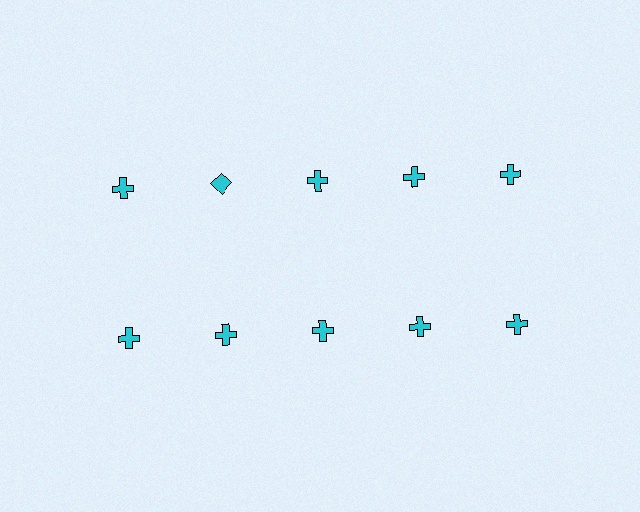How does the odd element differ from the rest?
It has a different shape: diamond instead of cross.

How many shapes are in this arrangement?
There are 10 shapes arranged in a grid pattern.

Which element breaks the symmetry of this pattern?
The cyan diamond in the top row, second from left column breaks the symmetry. All other shapes are cyan crosses.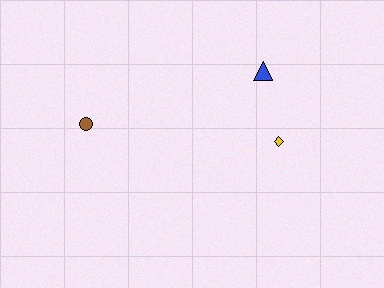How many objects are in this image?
There are 3 objects.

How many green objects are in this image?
There are no green objects.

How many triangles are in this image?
There is 1 triangle.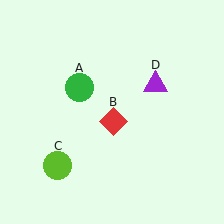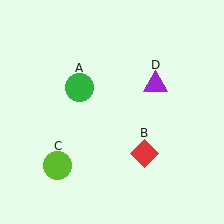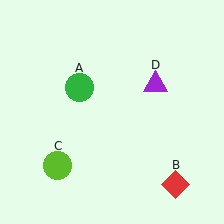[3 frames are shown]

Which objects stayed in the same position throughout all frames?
Green circle (object A) and lime circle (object C) and purple triangle (object D) remained stationary.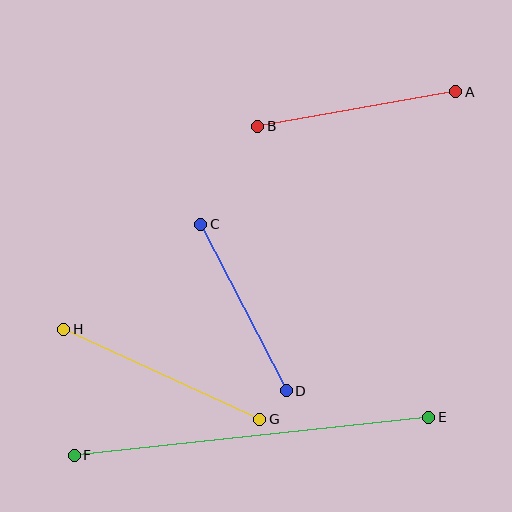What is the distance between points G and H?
The distance is approximately 216 pixels.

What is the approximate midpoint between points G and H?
The midpoint is at approximately (162, 374) pixels.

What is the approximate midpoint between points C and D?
The midpoint is at approximately (243, 308) pixels.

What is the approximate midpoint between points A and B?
The midpoint is at approximately (357, 109) pixels.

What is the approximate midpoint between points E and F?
The midpoint is at approximately (252, 436) pixels.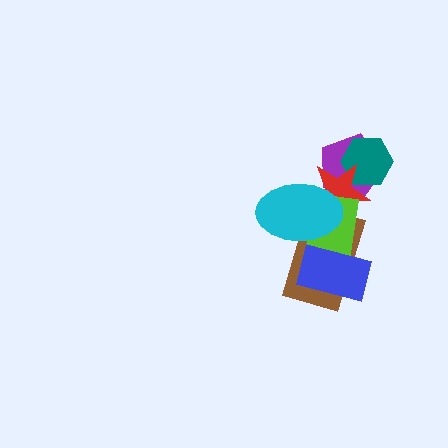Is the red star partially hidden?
Yes, it is partially covered by another shape.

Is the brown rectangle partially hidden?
Yes, it is partially covered by another shape.